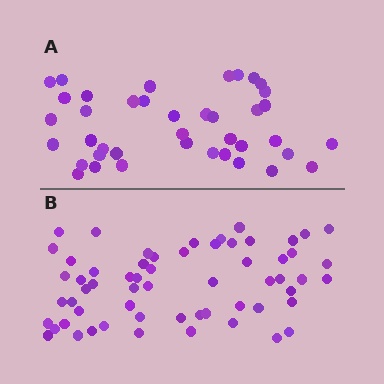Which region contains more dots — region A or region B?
Region B (the bottom region) has more dots.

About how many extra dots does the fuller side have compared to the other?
Region B has approximately 20 more dots than region A.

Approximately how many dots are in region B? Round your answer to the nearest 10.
About 60 dots.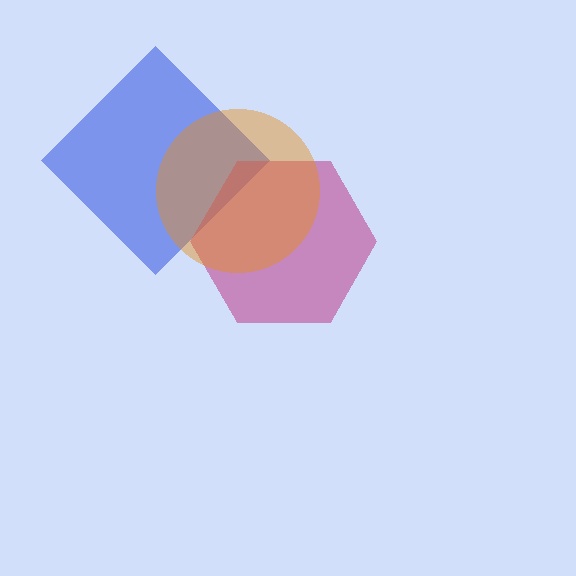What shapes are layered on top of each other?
The layered shapes are: a blue diamond, a magenta hexagon, an orange circle.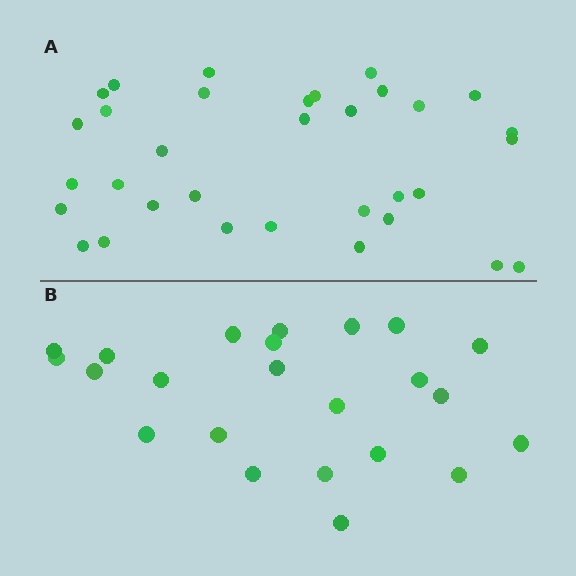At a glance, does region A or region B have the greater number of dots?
Region A (the top region) has more dots.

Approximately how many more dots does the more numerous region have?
Region A has roughly 10 or so more dots than region B.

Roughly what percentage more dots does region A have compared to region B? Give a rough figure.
About 45% more.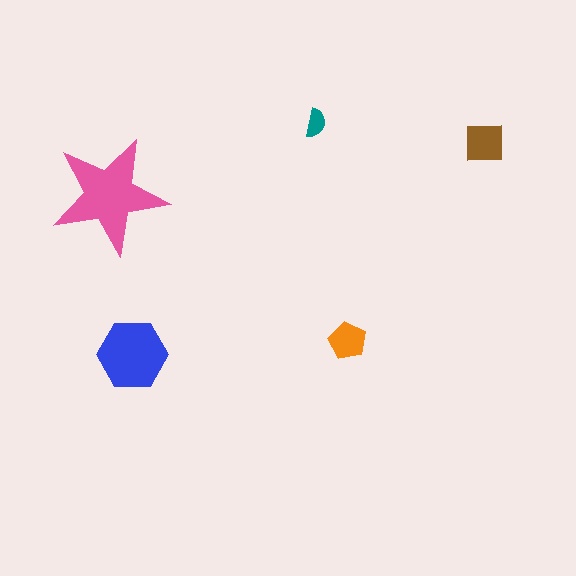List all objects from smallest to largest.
The teal semicircle, the orange pentagon, the brown square, the blue hexagon, the pink star.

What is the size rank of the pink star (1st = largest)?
1st.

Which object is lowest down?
The blue hexagon is bottommost.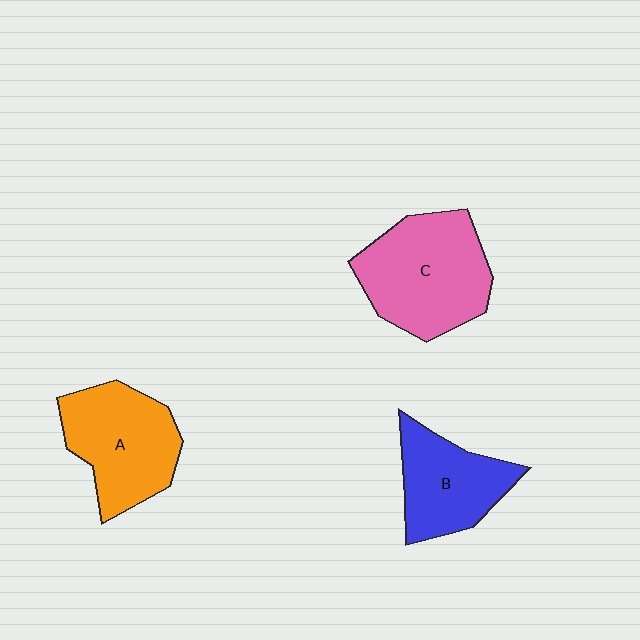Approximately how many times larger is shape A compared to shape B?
Approximately 1.2 times.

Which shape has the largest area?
Shape C (pink).